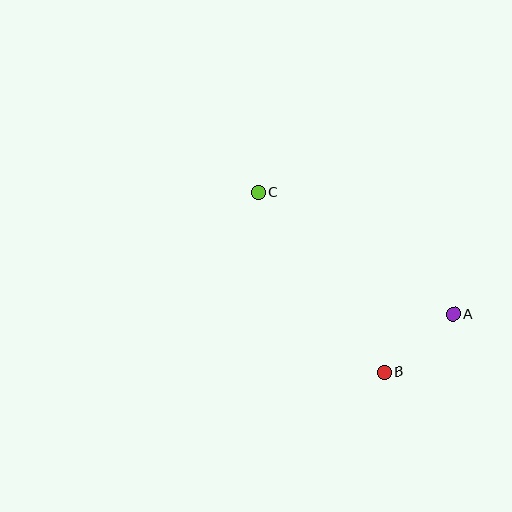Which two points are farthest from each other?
Points A and C are farthest from each other.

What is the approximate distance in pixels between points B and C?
The distance between B and C is approximately 220 pixels.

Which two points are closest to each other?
Points A and B are closest to each other.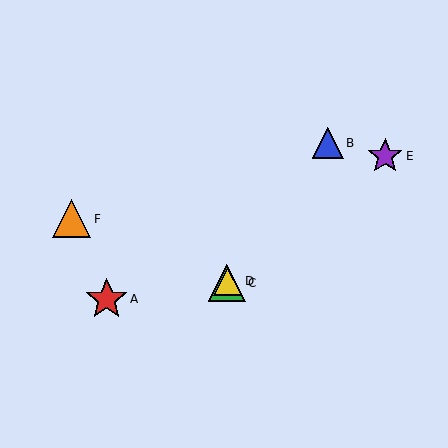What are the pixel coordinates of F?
Object F is at (71, 219).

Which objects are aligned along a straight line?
Objects B, C, D are aligned along a straight line.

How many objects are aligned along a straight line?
3 objects (B, C, D) are aligned along a straight line.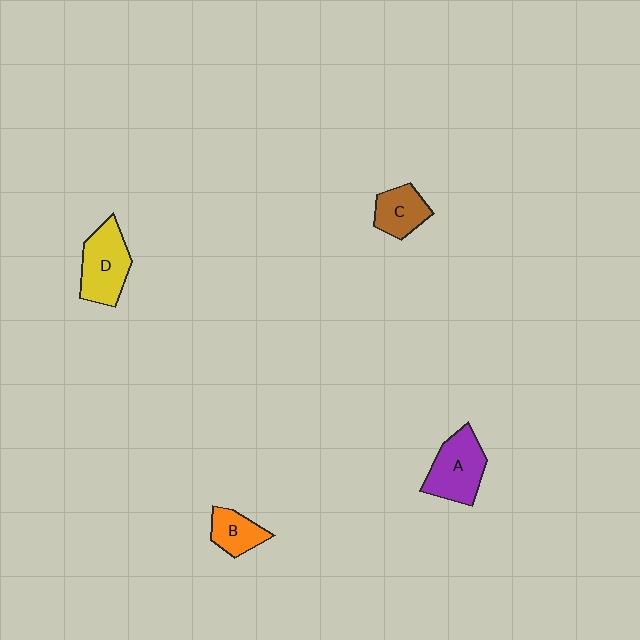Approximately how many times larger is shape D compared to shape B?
Approximately 1.7 times.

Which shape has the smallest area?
Shape B (orange).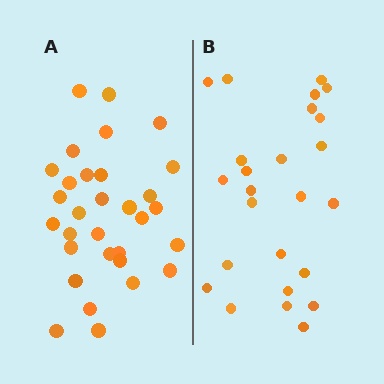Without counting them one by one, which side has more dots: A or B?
Region A (the left region) has more dots.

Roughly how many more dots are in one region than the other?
Region A has about 6 more dots than region B.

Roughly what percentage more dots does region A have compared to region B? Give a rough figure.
About 25% more.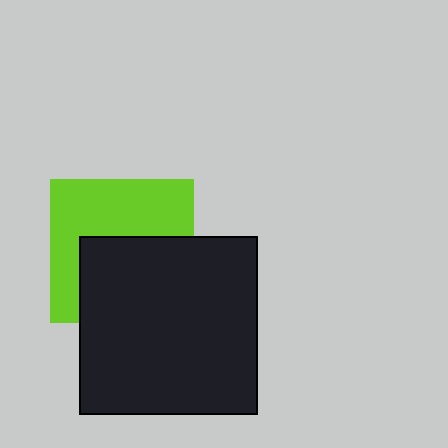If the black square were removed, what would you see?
You would see the complete lime square.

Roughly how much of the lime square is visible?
About half of it is visible (roughly 52%).